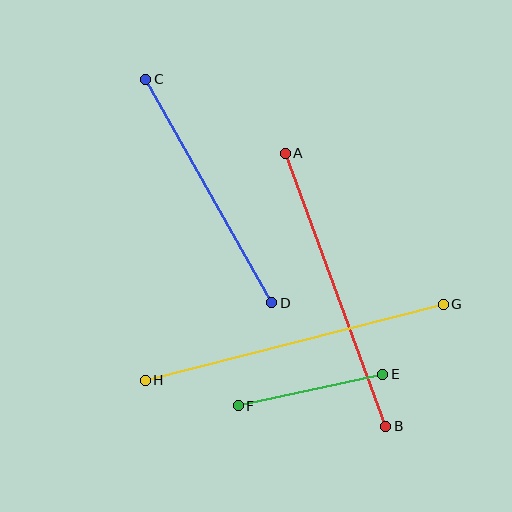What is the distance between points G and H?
The distance is approximately 308 pixels.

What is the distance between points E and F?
The distance is approximately 148 pixels.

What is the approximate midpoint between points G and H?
The midpoint is at approximately (294, 342) pixels.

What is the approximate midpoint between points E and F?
The midpoint is at approximately (310, 390) pixels.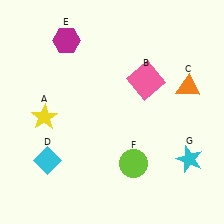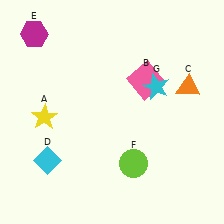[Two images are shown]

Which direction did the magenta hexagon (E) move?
The magenta hexagon (E) moved left.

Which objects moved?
The objects that moved are: the magenta hexagon (E), the cyan star (G).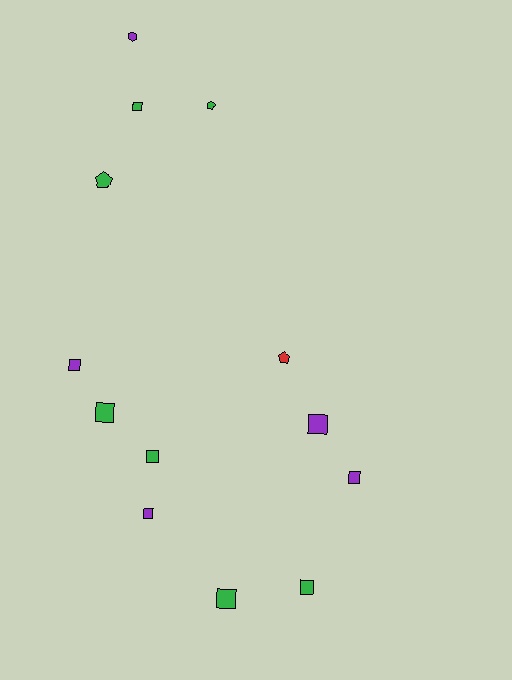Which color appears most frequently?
Green, with 7 objects.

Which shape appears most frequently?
Square, with 9 objects.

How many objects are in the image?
There are 13 objects.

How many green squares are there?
There are 5 green squares.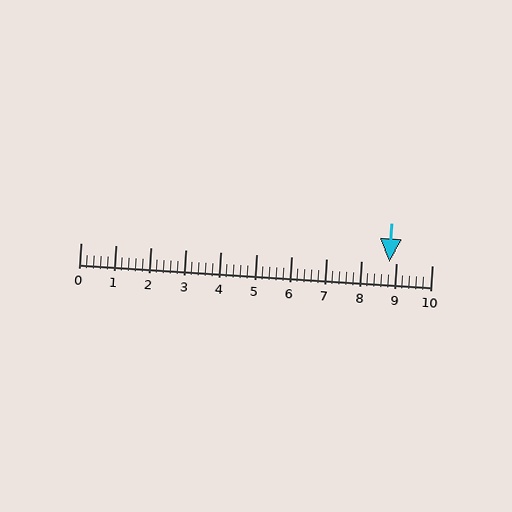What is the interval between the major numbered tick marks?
The major tick marks are spaced 1 units apart.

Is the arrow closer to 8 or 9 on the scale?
The arrow is closer to 9.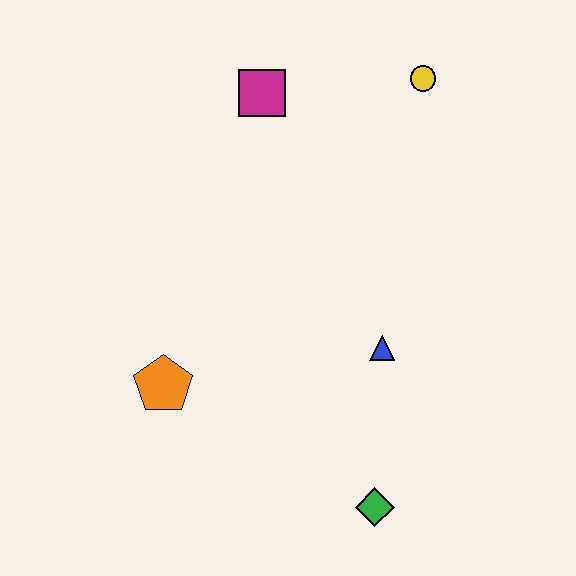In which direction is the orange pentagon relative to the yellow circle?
The orange pentagon is below the yellow circle.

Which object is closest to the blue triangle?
The green diamond is closest to the blue triangle.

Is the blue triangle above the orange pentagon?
Yes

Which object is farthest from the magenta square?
The green diamond is farthest from the magenta square.